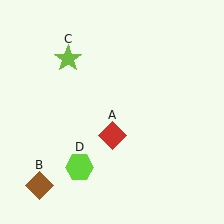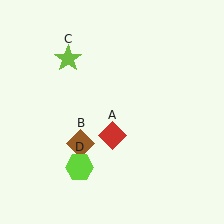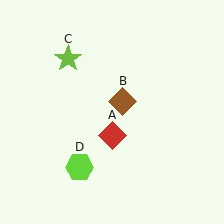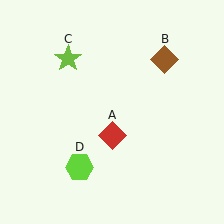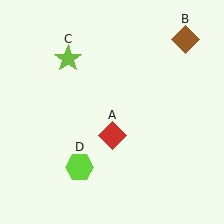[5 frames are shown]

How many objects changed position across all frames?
1 object changed position: brown diamond (object B).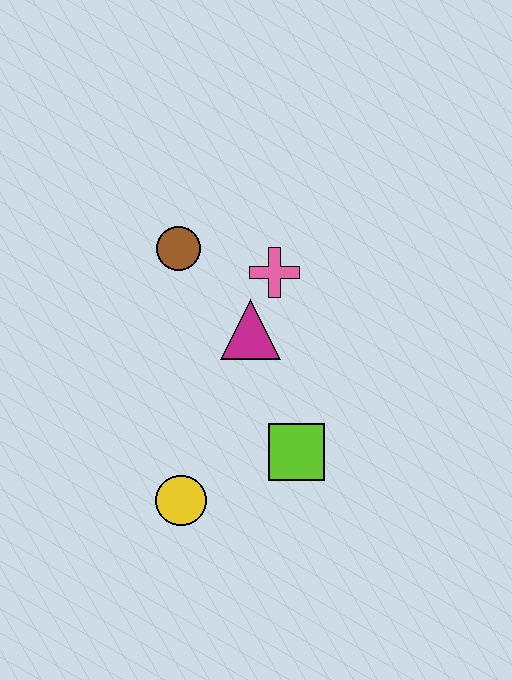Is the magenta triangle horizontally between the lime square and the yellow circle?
Yes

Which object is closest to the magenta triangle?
The pink cross is closest to the magenta triangle.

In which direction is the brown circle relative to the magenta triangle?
The brown circle is above the magenta triangle.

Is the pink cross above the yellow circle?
Yes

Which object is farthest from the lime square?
The brown circle is farthest from the lime square.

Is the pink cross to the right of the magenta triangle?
Yes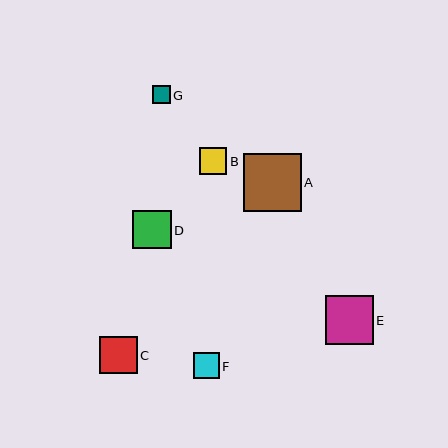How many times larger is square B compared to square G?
Square B is approximately 1.5 times the size of square G.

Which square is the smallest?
Square G is the smallest with a size of approximately 18 pixels.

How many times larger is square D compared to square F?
Square D is approximately 1.5 times the size of square F.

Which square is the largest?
Square A is the largest with a size of approximately 58 pixels.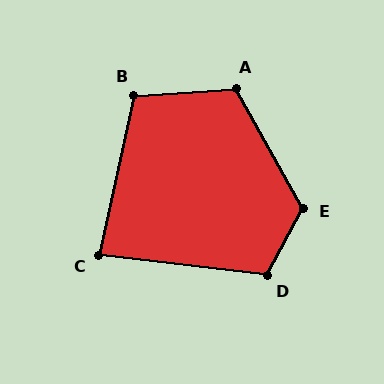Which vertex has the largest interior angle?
E, at approximately 123 degrees.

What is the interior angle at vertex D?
Approximately 111 degrees (obtuse).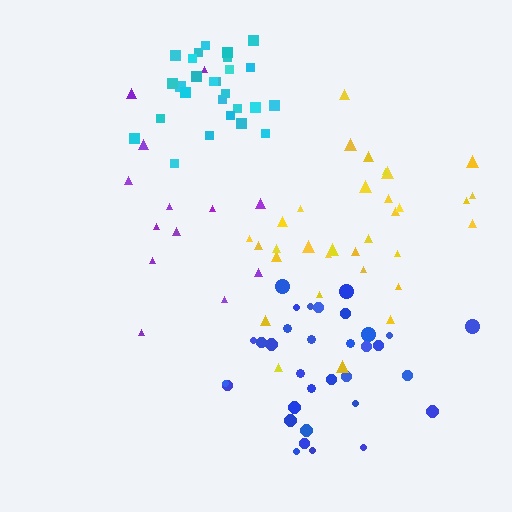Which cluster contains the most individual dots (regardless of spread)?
Blue (34).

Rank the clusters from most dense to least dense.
cyan, blue, yellow, purple.